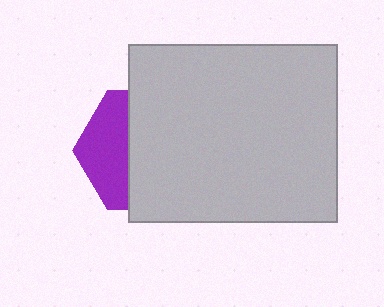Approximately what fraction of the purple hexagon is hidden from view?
Roughly 63% of the purple hexagon is hidden behind the light gray rectangle.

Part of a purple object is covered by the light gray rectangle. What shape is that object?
It is a hexagon.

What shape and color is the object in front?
The object in front is a light gray rectangle.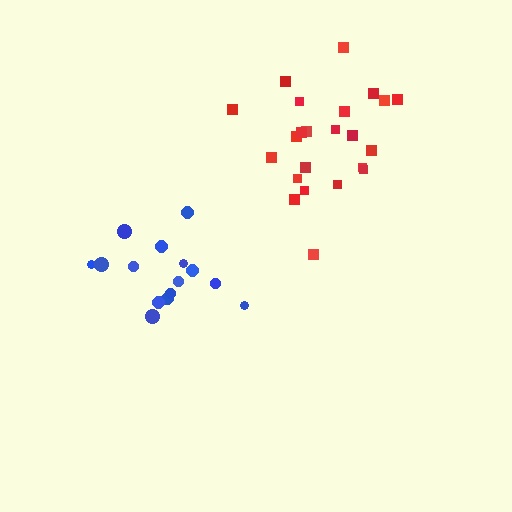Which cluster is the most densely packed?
Blue.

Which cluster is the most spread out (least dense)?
Red.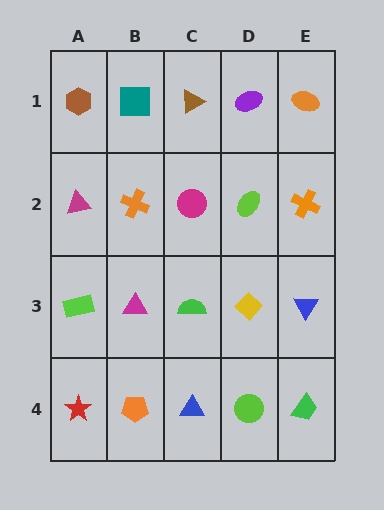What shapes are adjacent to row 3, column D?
A lime ellipse (row 2, column D), a lime circle (row 4, column D), a green semicircle (row 3, column C), a blue triangle (row 3, column E).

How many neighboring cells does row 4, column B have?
3.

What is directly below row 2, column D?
A yellow diamond.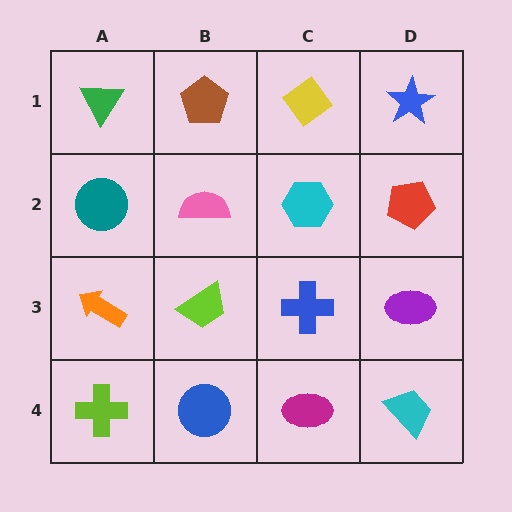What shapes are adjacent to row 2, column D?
A blue star (row 1, column D), a purple ellipse (row 3, column D), a cyan hexagon (row 2, column C).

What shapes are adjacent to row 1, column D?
A red pentagon (row 2, column D), a yellow diamond (row 1, column C).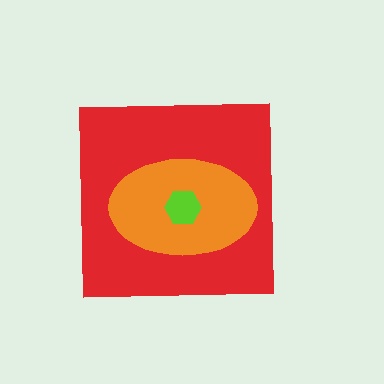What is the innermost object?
The lime hexagon.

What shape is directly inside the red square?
The orange ellipse.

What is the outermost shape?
The red square.